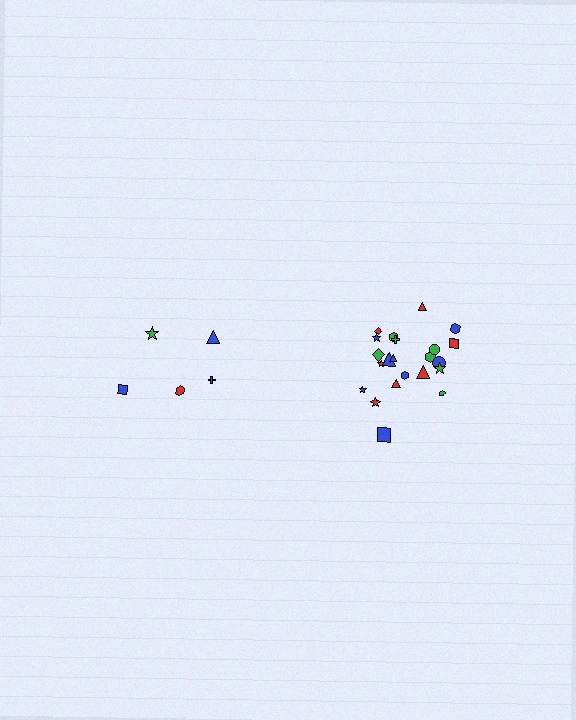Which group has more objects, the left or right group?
The right group.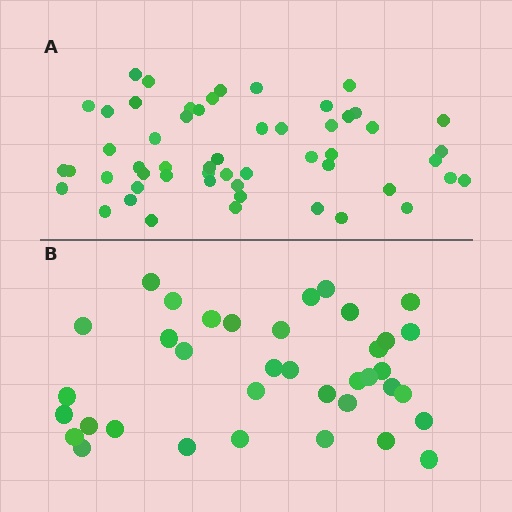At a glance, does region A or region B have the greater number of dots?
Region A (the top region) has more dots.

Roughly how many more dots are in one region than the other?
Region A has approximately 15 more dots than region B.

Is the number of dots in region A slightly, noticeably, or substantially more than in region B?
Region A has substantially more. The ratio is roughly 1.5 to 1.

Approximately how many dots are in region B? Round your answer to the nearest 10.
About 40 dots. (The exact count is 37, which rounds to 40.)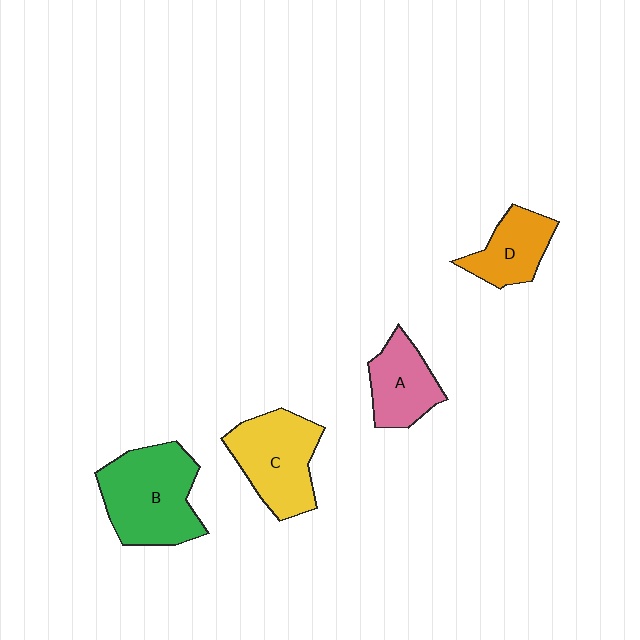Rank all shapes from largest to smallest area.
From largest to smallest: B (green), C (yellow), A (pink), D (orange).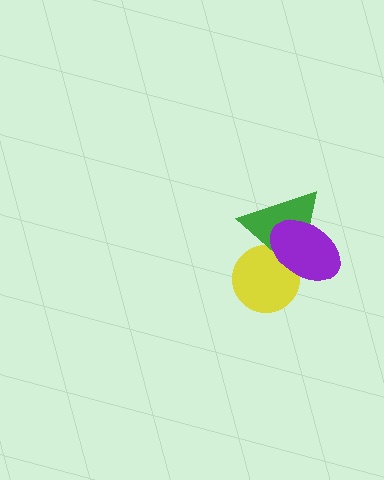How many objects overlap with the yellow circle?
2 objects overlap with the yellow circle.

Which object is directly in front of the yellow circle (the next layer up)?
The green triangle is directly in front of the yellow circle.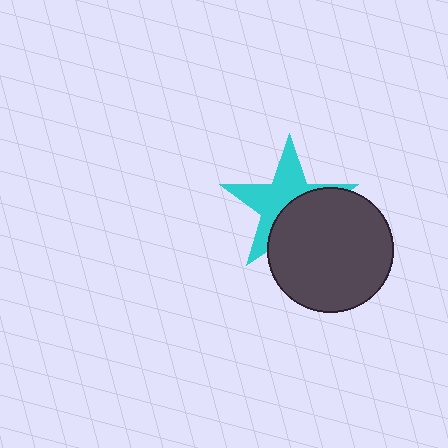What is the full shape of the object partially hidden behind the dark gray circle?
The partially hidden object is a cyan star.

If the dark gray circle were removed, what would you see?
You would see the complete cyan star.